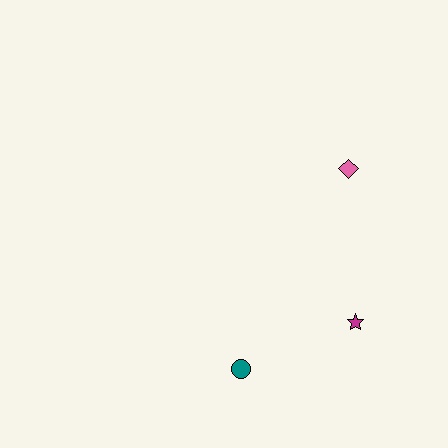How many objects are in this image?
There are 3 objects.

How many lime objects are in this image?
There are no lime objects.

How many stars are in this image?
There is 1 star.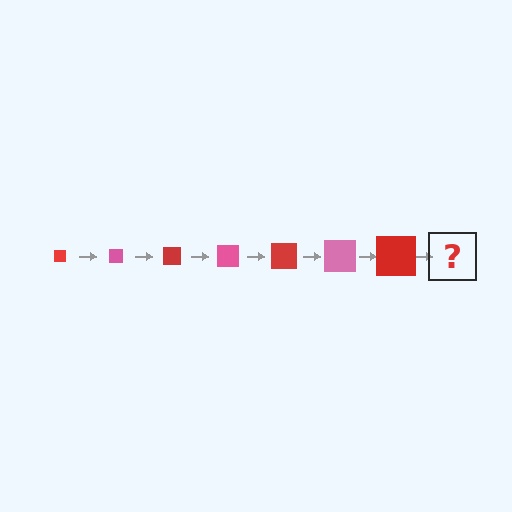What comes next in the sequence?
The next element should be a pink square, larger than the previous one.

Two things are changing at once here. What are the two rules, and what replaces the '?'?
The two rules are that the square grows larger each step and the color cycles through red and pink. The '?' should be a pink square, larger than the previous one.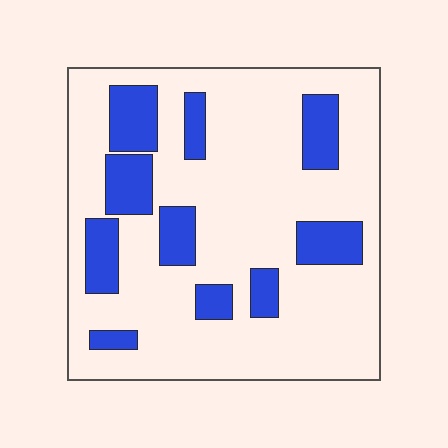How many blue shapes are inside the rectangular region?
10.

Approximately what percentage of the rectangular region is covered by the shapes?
Approximately 20%.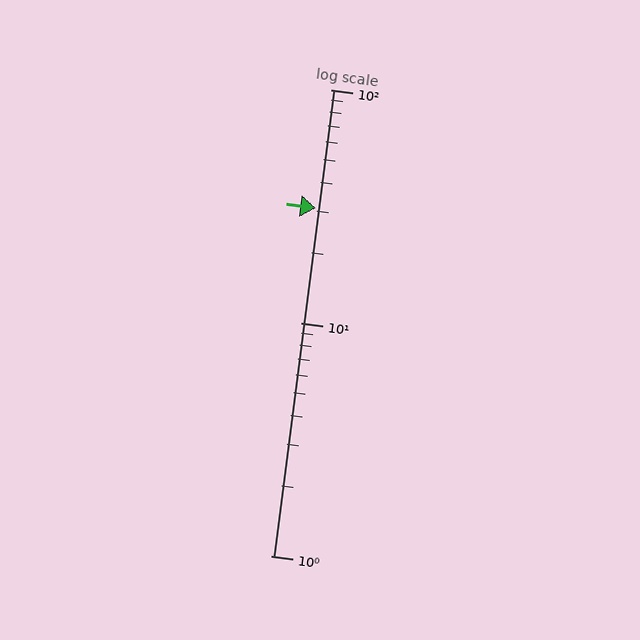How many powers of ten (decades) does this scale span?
The scale spans 2 decades, from 1 to 100.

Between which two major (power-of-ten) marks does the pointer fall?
The pointer is between 10 and 100.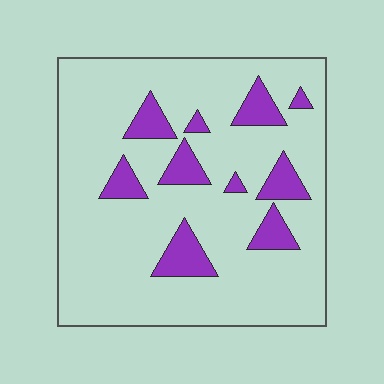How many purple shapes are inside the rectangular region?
10.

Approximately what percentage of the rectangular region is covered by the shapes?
Approximately 15%.